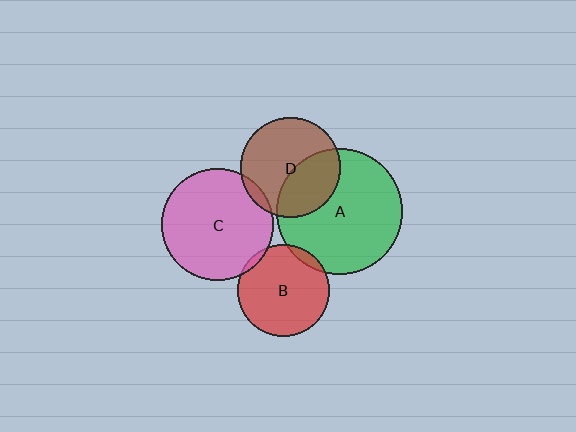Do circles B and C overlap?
Yes.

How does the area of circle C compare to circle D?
Approximately 1.2 times.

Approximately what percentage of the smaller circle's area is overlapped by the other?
Approximately 5%.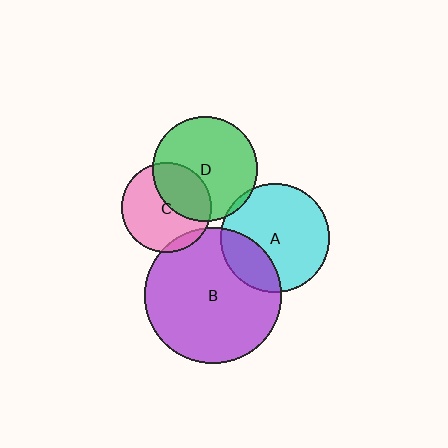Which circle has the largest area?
Circle B (purple).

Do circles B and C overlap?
Yes.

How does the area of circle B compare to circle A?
Approximately 1.6 times.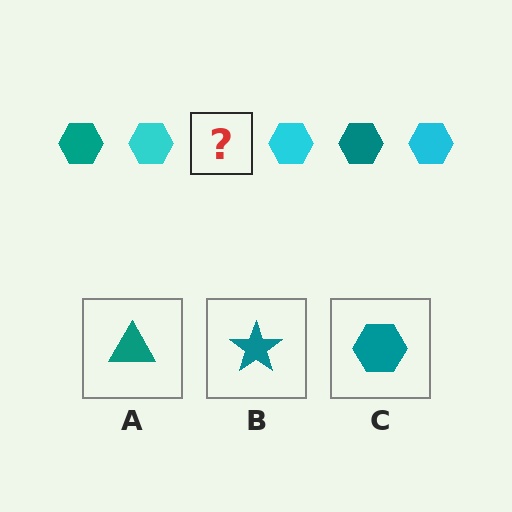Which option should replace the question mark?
Option C.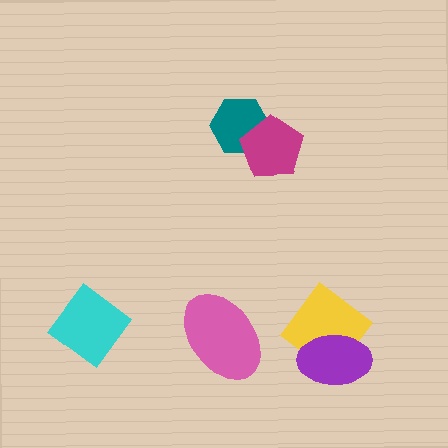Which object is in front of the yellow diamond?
The purple ellipse is in front of the yellow diamond.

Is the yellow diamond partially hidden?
Yes, it is partially covered by another shape.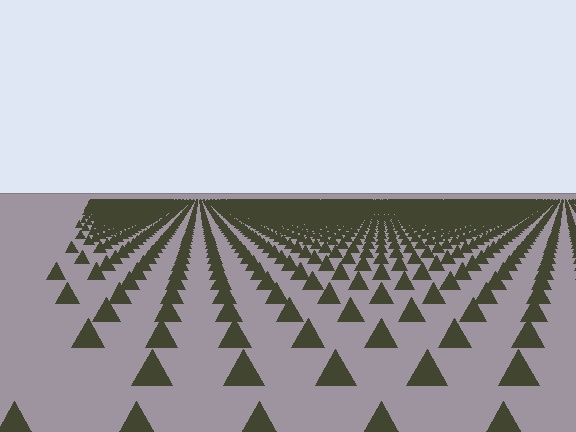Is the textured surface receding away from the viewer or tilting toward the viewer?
The surface is receding away from the viewer. Texture elements get smaller and denser toward the top.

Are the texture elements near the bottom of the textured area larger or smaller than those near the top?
Larger. Near the bottom, elements are closer to the viewer and appear at a bigger on-screen size.